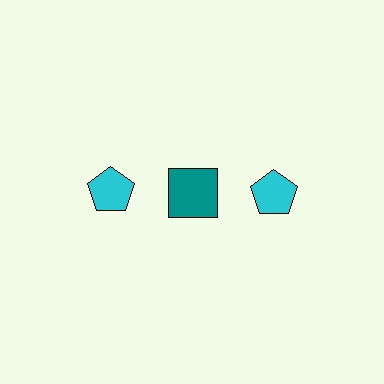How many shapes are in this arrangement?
There are 3 shapes arranged in a grid pattern.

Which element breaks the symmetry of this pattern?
The teal square in the top row, second from left column breaks the symmetry. All other shapes are cyan pentagons.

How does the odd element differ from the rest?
It differs in both color (teal instead of cyan) and shape (square instead of pentagon).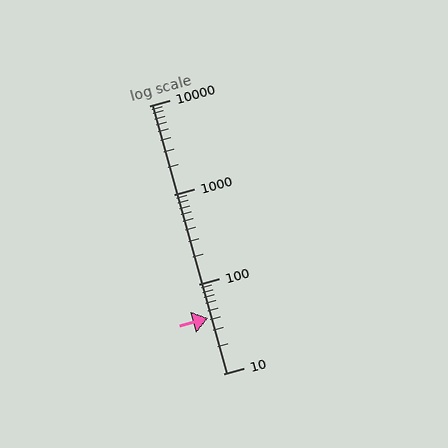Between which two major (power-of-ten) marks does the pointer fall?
The pointer is between 10 and 100.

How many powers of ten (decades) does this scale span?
The scale spans 3 decades, from 10 to 10000.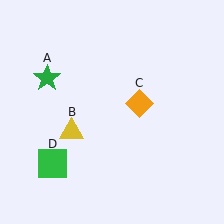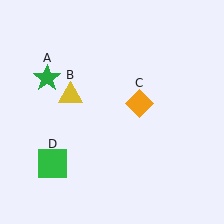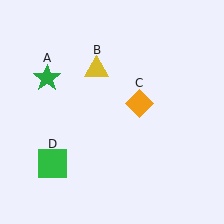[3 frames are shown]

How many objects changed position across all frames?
1 object changed position: yellow triangle (object B).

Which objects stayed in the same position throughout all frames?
Green star (object A) and orange diamond (object C) and green square (object D) remained stationary.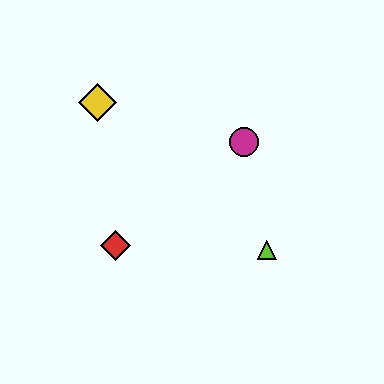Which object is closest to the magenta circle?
The lime triangle is closest to the magenta circle.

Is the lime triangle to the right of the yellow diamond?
Yes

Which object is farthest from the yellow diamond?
The lime triangle is farthest from the yellow diamond.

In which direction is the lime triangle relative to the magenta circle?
The lime triangle is below the magenta circle.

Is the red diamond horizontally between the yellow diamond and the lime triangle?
Yes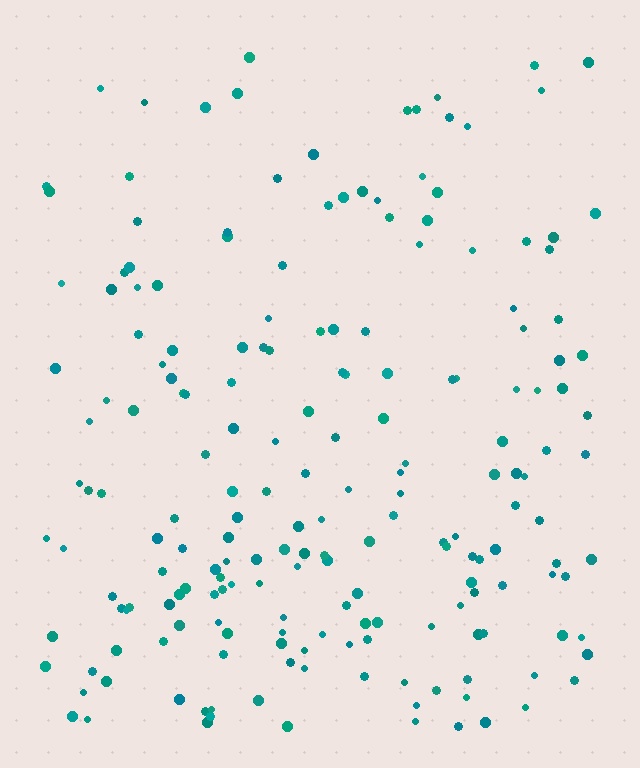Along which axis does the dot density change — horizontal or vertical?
Vertical.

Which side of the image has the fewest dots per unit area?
The top.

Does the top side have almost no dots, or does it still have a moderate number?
Still a moderate number, just noticeably fewer than the bottom.